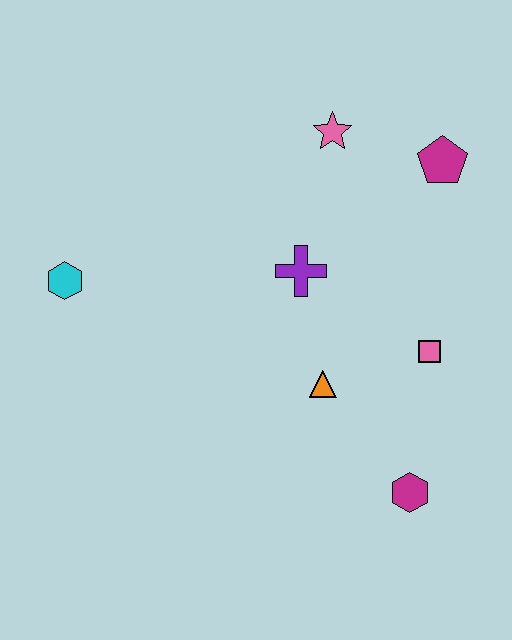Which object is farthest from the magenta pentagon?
The cyan hexagon is farthest from the magenta pentagon.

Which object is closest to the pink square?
The orange triangle is closest to the pink square.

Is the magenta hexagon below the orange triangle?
Yes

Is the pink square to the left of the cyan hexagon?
No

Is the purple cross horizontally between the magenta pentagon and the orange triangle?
No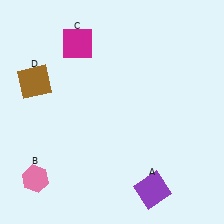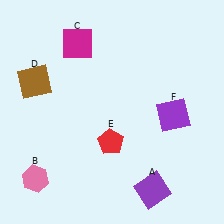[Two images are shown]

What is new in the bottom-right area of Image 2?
A purple square (F) was added in the bottom-right area of Image 2.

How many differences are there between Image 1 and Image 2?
There are 2 differences between the two images.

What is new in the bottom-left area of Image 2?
A red pentagon (E) was added in the bottom-left area of Image 2.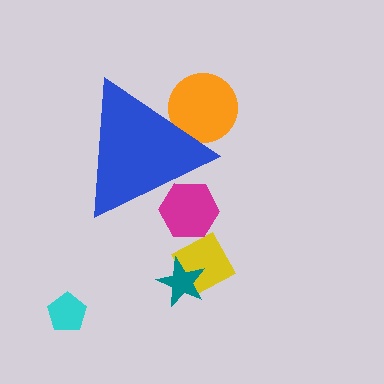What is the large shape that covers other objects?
A blue triangle.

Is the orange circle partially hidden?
Yes, the orange circle is partially hidden behind the blue triangle.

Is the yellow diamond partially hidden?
No, the yellow diamond is fully visible.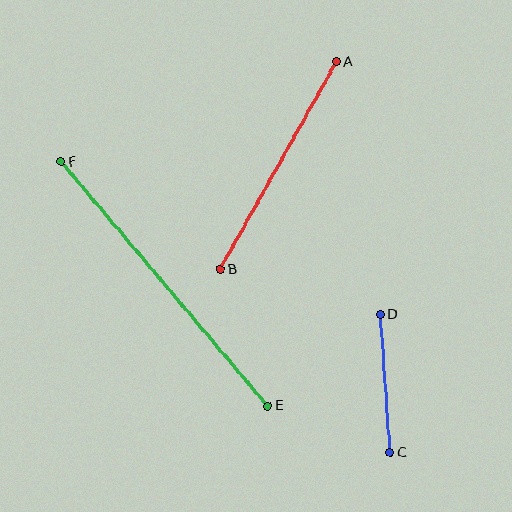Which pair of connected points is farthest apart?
Points E and F are farthest apart.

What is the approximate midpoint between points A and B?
The midpoint is at approximately (278, 166) pixels.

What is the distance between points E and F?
The distance is approximately 320 pixels.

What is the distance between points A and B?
The distance is approximately 237 pixels.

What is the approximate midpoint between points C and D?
The midpoint is at approximately (385, 384) pixels.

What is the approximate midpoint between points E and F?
The midpoint is at approximately (165, 284) pixels.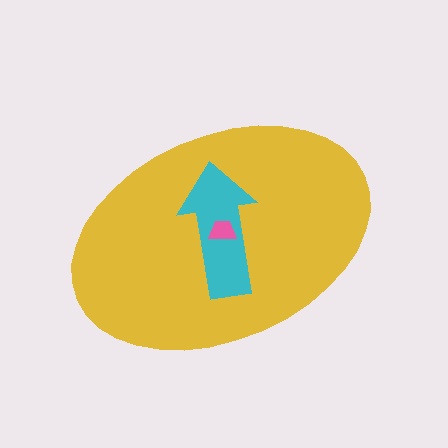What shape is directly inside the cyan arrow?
The pink trapezoid.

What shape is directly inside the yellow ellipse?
The cyan arrow.